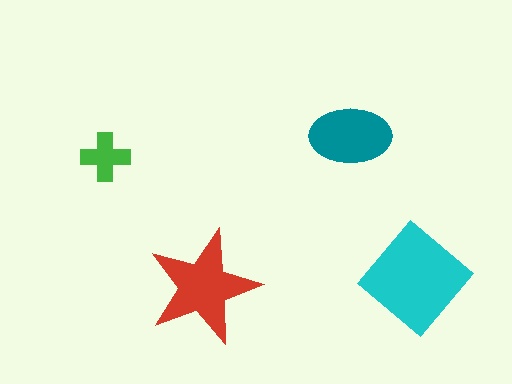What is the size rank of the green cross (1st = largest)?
4th.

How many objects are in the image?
There are 4 objects in the image.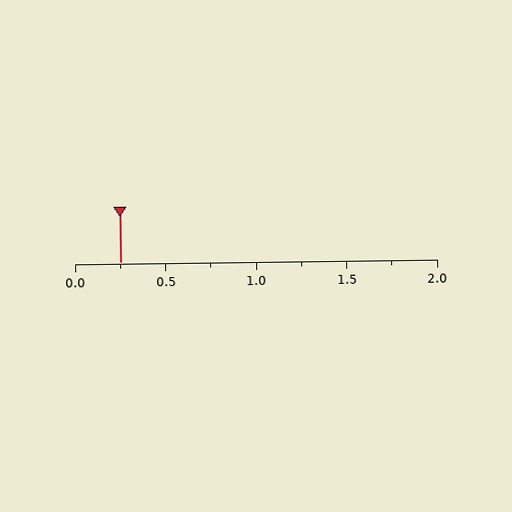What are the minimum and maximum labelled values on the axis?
The axis runs from 0.0 to 2.0.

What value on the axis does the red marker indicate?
The marker indicates approximately 0.25.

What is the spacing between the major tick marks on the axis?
The major ticks are spaced 0.5 apart.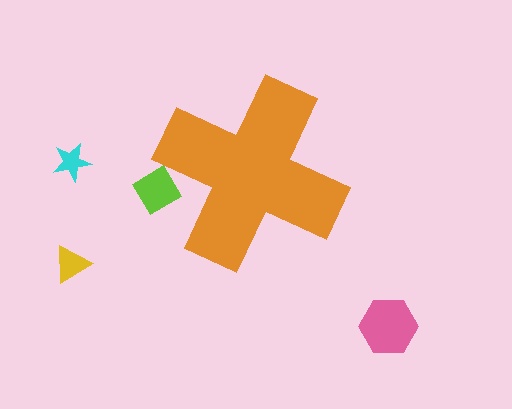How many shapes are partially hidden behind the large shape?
1 shape is partially hidden.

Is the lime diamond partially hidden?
Yes, the lime diamond is partially hidden behind the orange cross.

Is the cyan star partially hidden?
No, the cyan star is fully visible.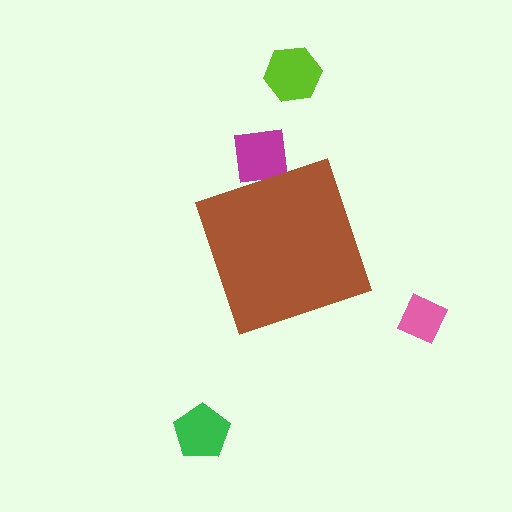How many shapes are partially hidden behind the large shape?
1 shape is partially hidden.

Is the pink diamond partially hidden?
No, the pink diamond is fully visible.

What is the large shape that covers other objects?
A brown diamond.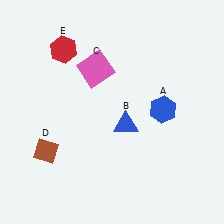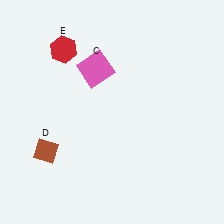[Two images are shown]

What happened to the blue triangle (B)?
The blue triangle (B) was removed in Image 2. It was in the bottom-right area of Image 1.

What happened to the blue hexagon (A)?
The blue hexagon (A) was removed in Image 2. It was in the top-right area of Image 1.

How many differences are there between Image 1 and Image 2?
There are 2 differences between the two images.